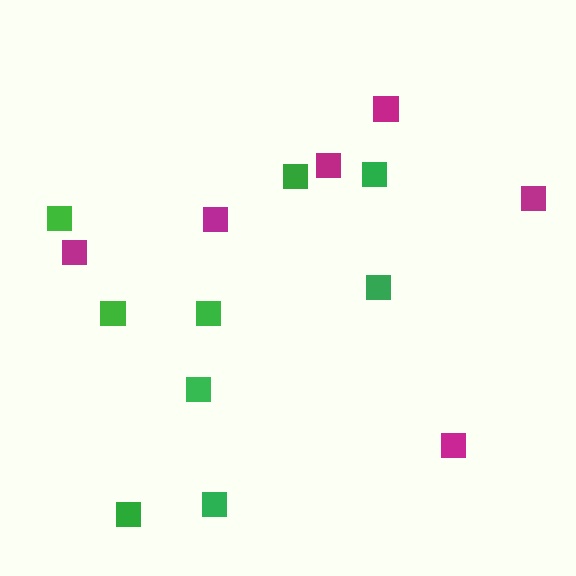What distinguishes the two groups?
There are 2 groups: one group of magenta squares (6) and one group of green squares (9).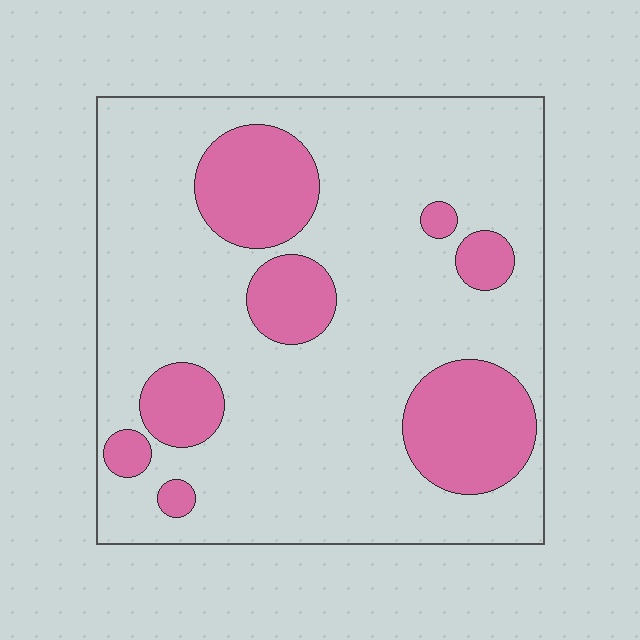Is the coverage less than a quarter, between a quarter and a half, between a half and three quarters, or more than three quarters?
Less than a quarter.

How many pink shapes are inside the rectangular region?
8.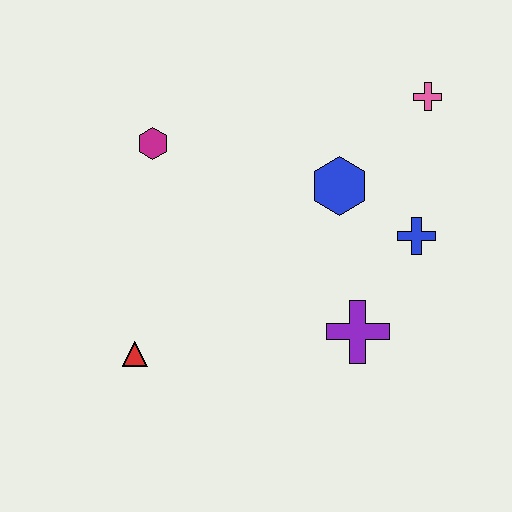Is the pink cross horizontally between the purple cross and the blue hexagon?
No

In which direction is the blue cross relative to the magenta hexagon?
The blue cross is to the right of the magenta hexagon.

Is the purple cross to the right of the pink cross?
No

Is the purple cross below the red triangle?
No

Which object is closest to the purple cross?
The blue cross is closest to the purple cross.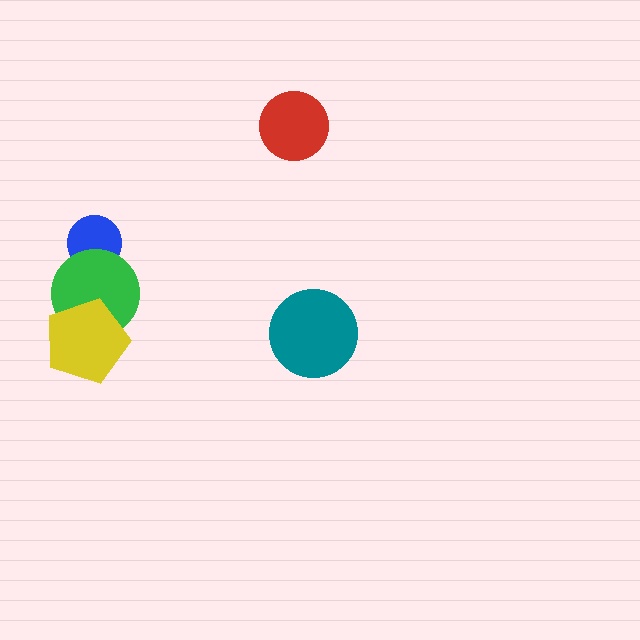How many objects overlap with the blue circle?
1 object overlaps with the blue circle.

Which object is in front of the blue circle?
The green circle is in front of the blue circle.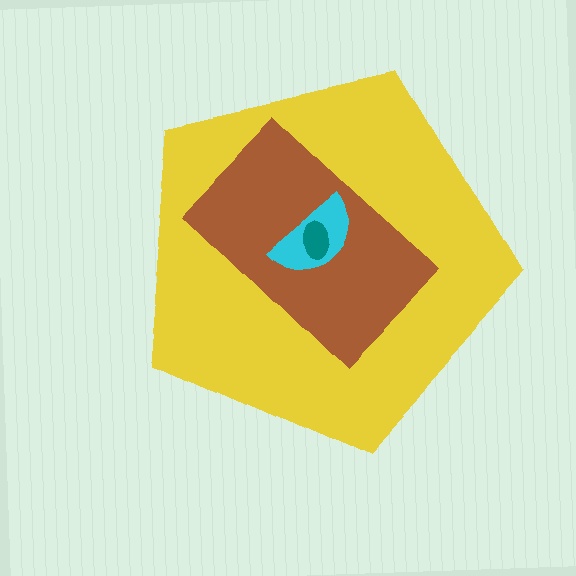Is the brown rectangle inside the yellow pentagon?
Yes.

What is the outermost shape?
The yellow pentagon.